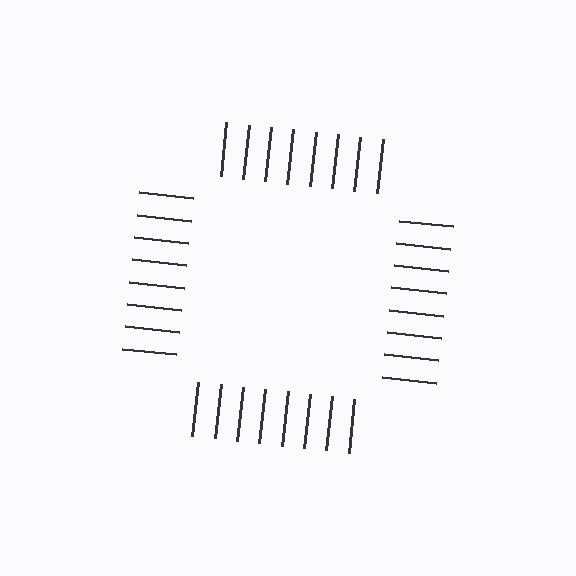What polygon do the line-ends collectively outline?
An illusory square — the line segments terminate on its edges but no continuous stroke is drawn.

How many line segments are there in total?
32 — 8 along each of the 4 edges.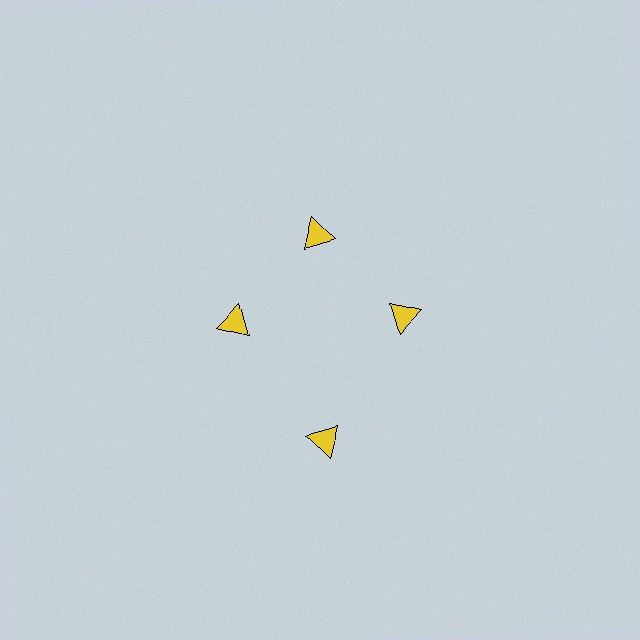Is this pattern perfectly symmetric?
No. The 4 yellow triangles are arranged in a ring, but one element near the 6 o'clock position is pushed outward from the center, breaking the 4-fold rotational symmetry.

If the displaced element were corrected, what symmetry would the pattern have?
It would have 4-fold rotational symmetry — the pattern would map onto itself every 90 degrees.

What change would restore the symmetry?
The symmetry would be restored by moving it inward, back onto the ring so that all 4 triangles sit at equal angles and equal distance from the center.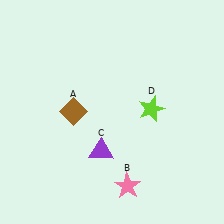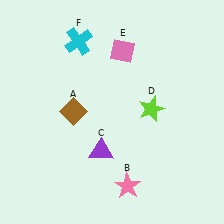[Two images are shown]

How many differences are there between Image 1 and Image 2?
There are 2 differences between the two images.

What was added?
A pink diamond (E), a cyan cross (F) were added in Image 2.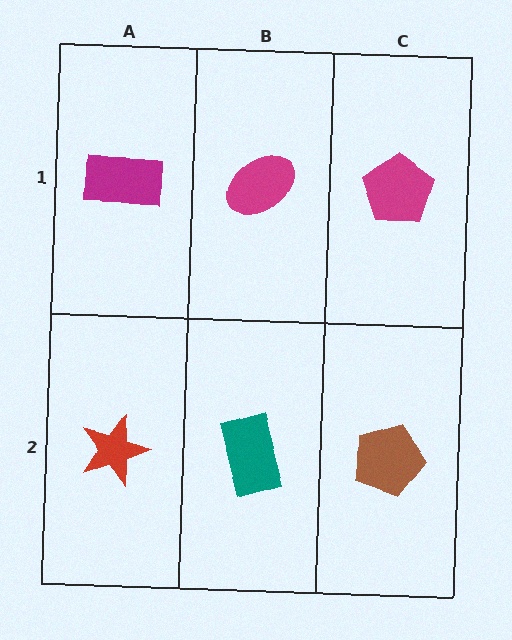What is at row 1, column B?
A magenta ellipse.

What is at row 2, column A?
A red star.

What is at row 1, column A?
A magenta rectangle.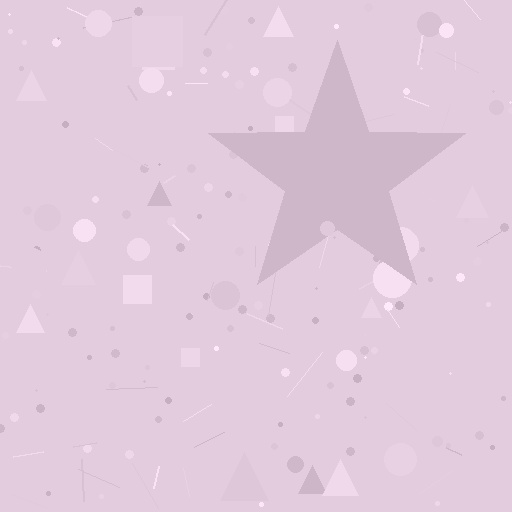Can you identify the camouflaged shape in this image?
The camouflaged shape is a star.